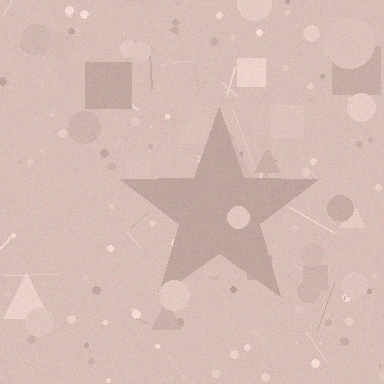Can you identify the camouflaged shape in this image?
The camouflaged shape is a star.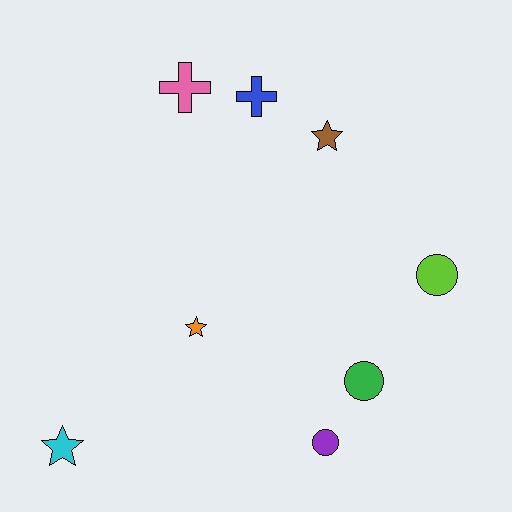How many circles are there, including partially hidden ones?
There are 3 circles.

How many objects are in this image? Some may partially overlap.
There are 8 objects.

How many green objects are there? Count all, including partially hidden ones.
There is 1 green object.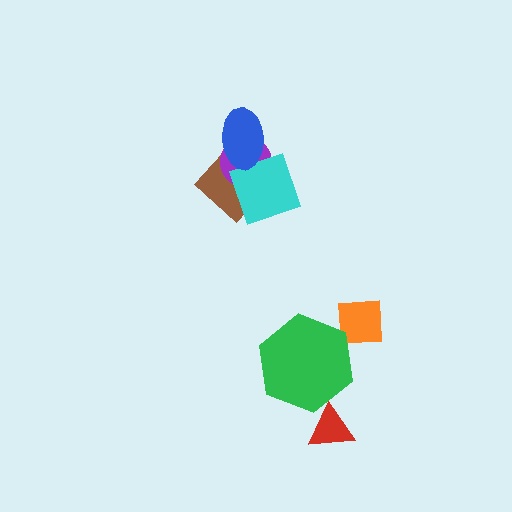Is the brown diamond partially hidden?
Yes, it is partially covered by another shape.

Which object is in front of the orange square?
The green hexagon is in front of the orange square.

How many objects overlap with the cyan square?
2 objects overlap with the cyan square.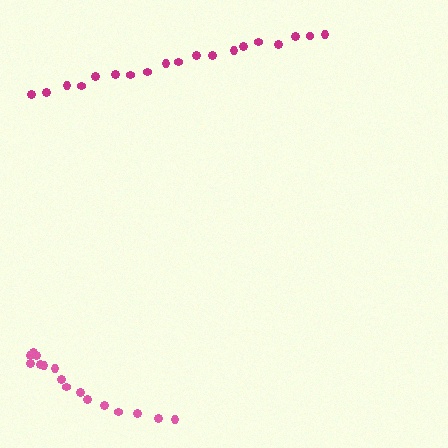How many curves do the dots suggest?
There are 2 distinct paths.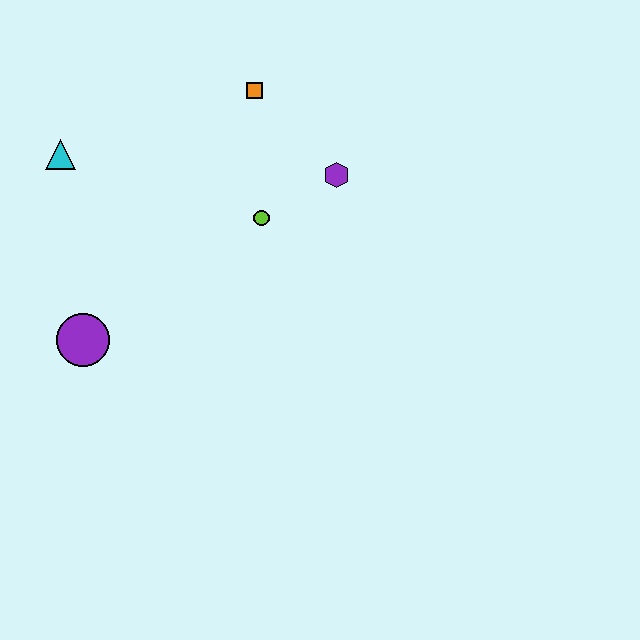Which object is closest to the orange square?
The purple hexagon is closest to the orange square.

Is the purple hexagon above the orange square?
No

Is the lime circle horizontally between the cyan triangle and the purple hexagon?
Yes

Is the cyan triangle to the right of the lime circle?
No